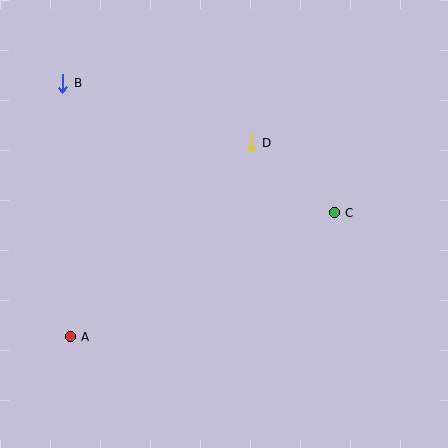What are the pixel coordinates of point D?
Point D is at (251, 143).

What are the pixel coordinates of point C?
Point C is at (334, 213).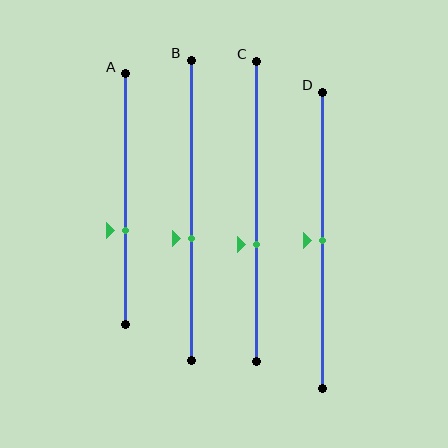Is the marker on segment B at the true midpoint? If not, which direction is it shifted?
No, the marker on segment B is shifted downward by about 9% of the segment length.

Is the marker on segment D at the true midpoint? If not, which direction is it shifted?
Yes, the marker on segment D is at the true midpoint.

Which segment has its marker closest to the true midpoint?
Segment D has its marker closest to the true midpoint.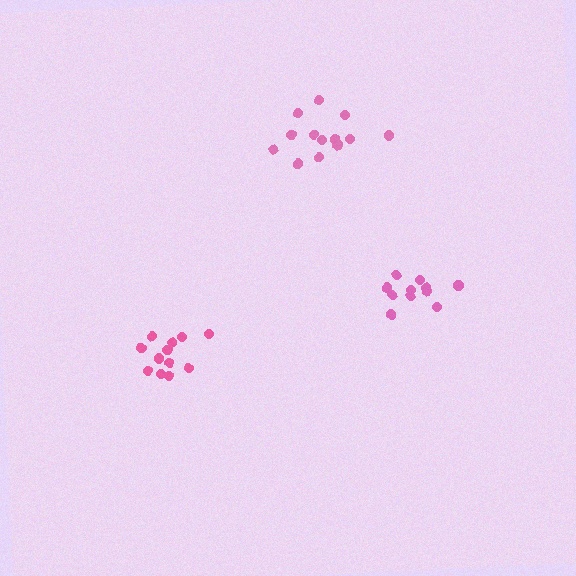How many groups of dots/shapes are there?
There are 3 groups.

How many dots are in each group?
Group 1: 11 dots, Group 2: 13 dots, Group 3: 12 dots (36 total).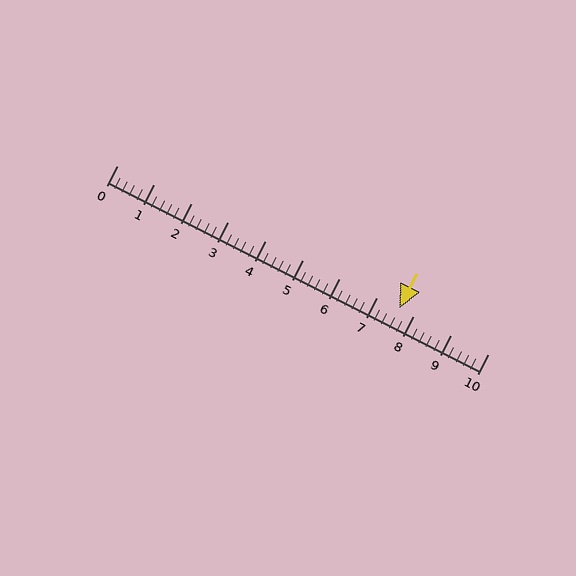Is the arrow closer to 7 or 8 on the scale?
The arrow is closer to 8.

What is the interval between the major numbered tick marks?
The major tick marks are spaced 1 units apart.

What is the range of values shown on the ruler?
The ruler shows values from 0 to 10.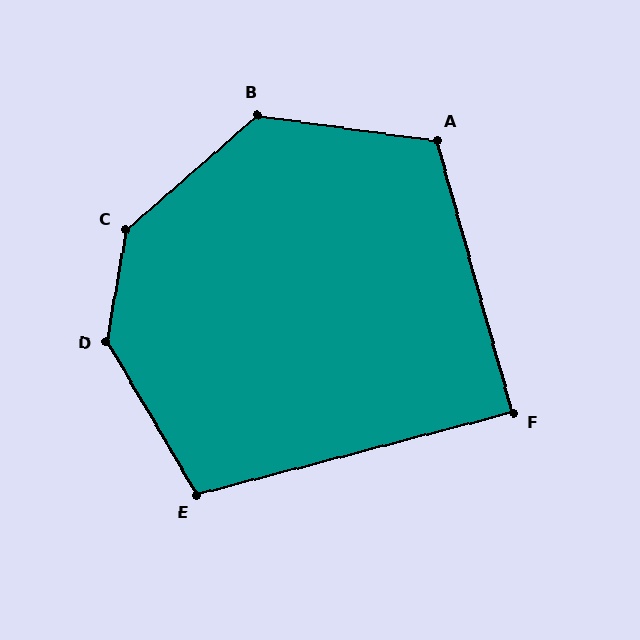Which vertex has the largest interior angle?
C, at approximately 141 degrees.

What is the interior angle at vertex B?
Approximately 131 degrees (obtuse).